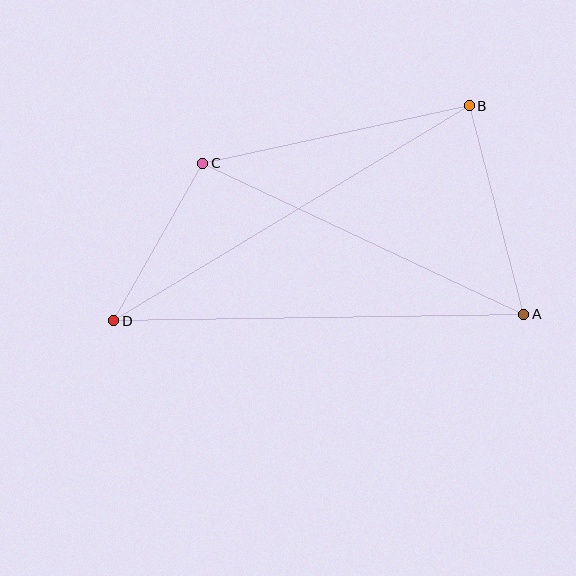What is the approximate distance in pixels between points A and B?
The distance between A and B is approximately 215 pixels.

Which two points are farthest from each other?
Points B and D are farthest from each other.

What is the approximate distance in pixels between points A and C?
The distance between A and C is approximately 355 pixels.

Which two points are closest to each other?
Points C and D are closest to each other.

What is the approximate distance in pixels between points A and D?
The distance between A and D is approximately 410 pixels.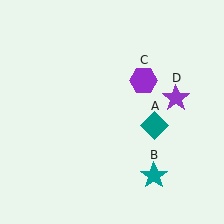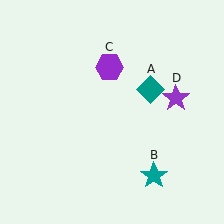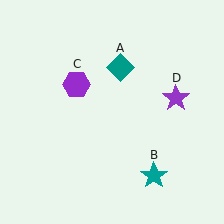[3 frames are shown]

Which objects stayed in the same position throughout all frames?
Teal star (object B) and purple star (object D) remained stationary.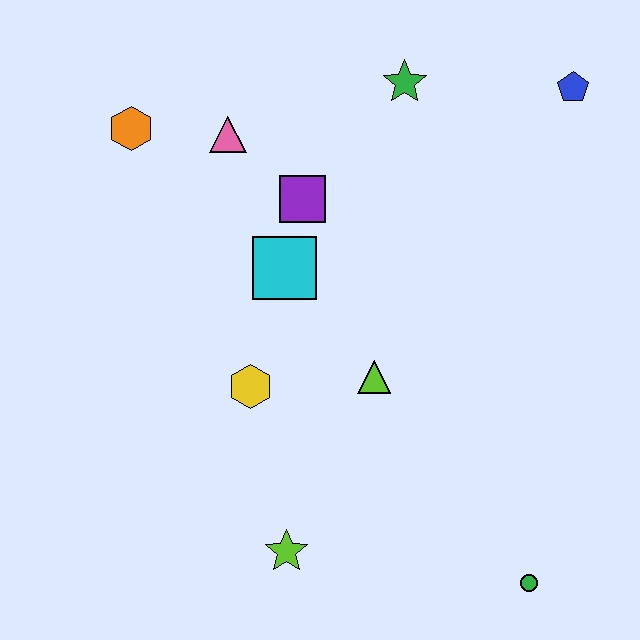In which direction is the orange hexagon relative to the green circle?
The orange hexagon is above the green circle.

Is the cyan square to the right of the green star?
No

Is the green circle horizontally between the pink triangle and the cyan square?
No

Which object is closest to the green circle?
The lime star is closest to the green circle.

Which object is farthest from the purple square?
The green circle is farthest from the purple square.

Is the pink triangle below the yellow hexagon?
No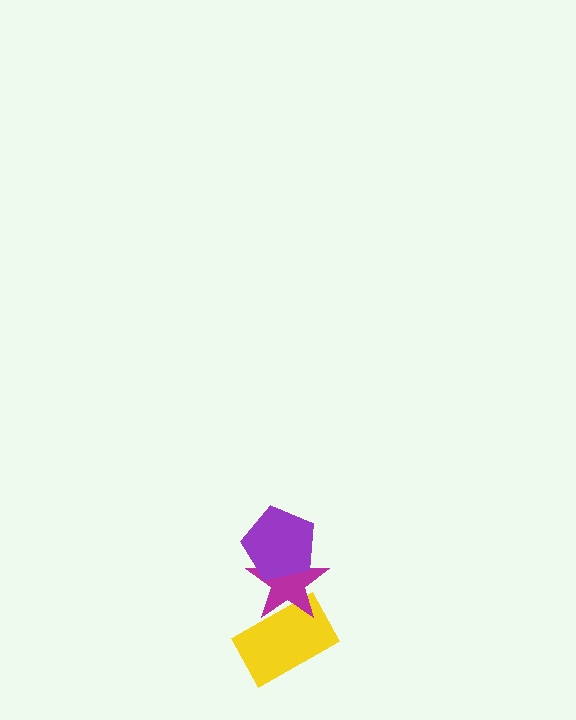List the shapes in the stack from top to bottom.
From top to bottom: the purple pentagon, the magenta star, the yellow rectangle.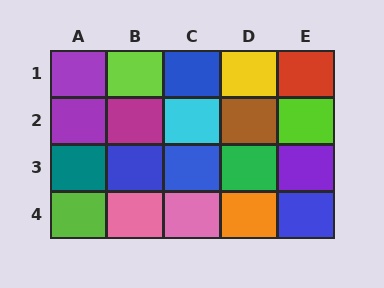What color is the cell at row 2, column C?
Cyan.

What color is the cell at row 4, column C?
Pink.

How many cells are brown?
1 cell is brown.